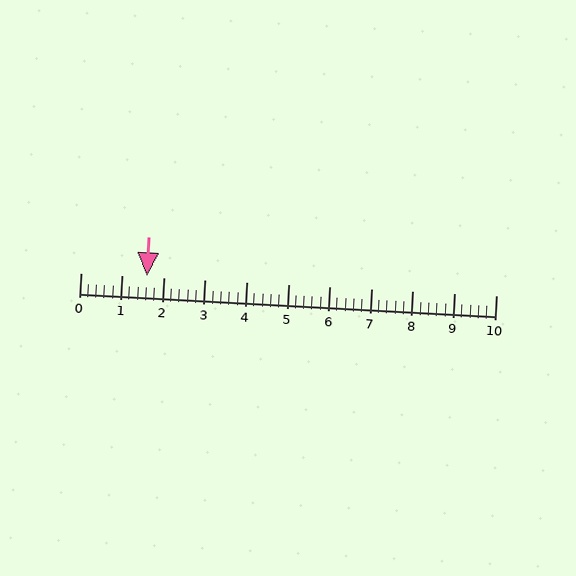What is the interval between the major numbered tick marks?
The major tick marks are spaced 1 units apart.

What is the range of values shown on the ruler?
The ruler shows values from 0 to 10.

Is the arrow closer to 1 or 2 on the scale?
The arrow is closer to 2.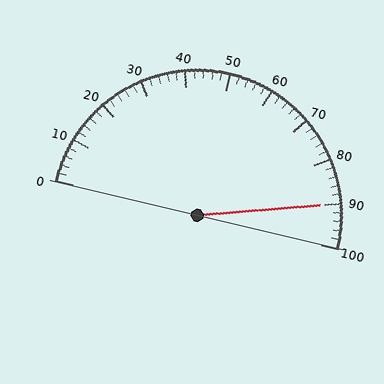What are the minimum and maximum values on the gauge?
The gauge ranges from 0 to 100.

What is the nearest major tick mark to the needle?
The nearest major tick mark is 90.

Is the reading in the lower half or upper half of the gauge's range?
The reading is in the upper half of the range (0 to 100).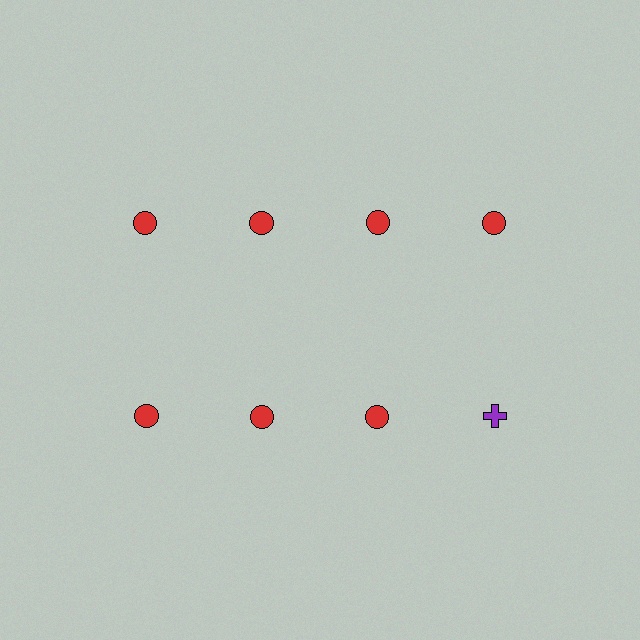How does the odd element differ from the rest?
It differs in both color (purple instead of red) and shape (cross instead of circle).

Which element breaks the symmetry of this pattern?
The purple cross in the second row, second from right column breaks the symmetry. All other shapes are red circles.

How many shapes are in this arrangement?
There are 8 shapes arranged in a grid pattern.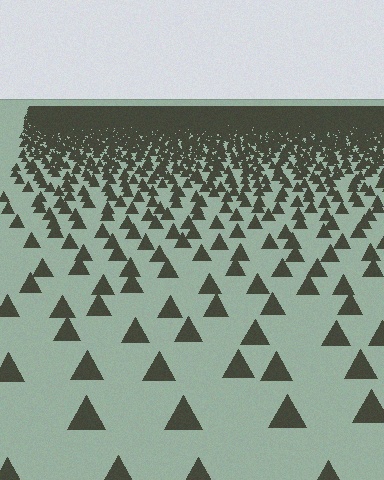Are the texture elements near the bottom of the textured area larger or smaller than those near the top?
Larger. Near the bottom, elements are closer to the viewer and appear at a bigger on-screen size.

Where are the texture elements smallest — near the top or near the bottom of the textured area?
Near the top.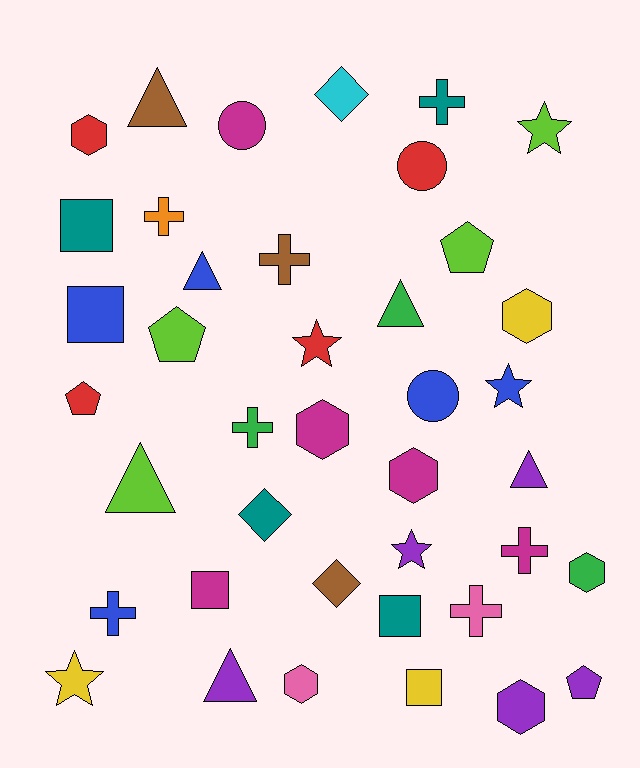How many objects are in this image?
There are 40 objects.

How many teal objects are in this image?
There are 4 teal objects.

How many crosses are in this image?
There are 7 crosses.